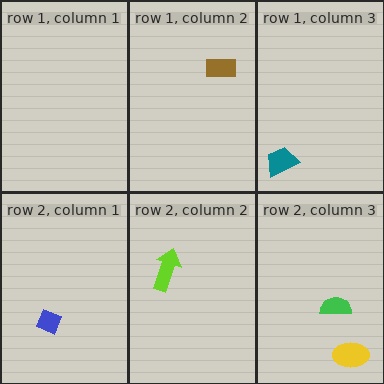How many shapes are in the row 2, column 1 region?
1.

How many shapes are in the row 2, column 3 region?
2.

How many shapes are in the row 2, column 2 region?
1.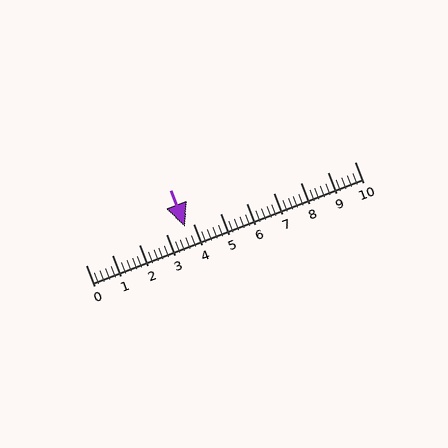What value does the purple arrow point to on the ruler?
The purple arrow points to approximately 3.7.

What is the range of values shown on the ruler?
The ruler shows values from 0 to 10.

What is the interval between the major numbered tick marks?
The major tick marks are spaced 1 units apart.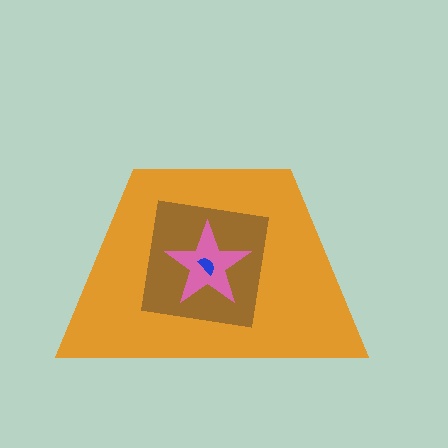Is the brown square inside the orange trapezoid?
Yes.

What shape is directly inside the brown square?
The pink star.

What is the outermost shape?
The orange trapezoid.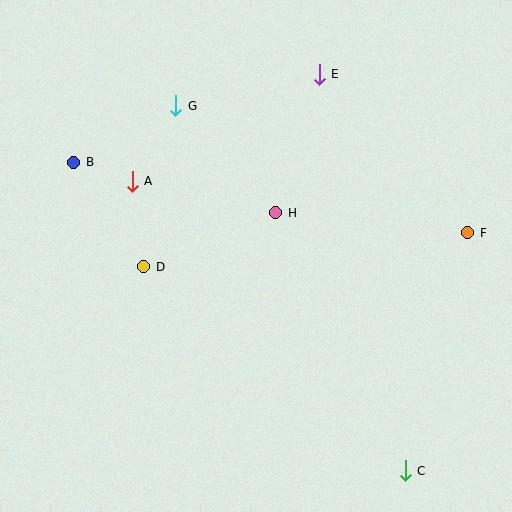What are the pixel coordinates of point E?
Point E is at (319, 74).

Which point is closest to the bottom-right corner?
Point C is closest to the bottom-right corner.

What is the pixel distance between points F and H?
The distance between F and H is 193 pixels.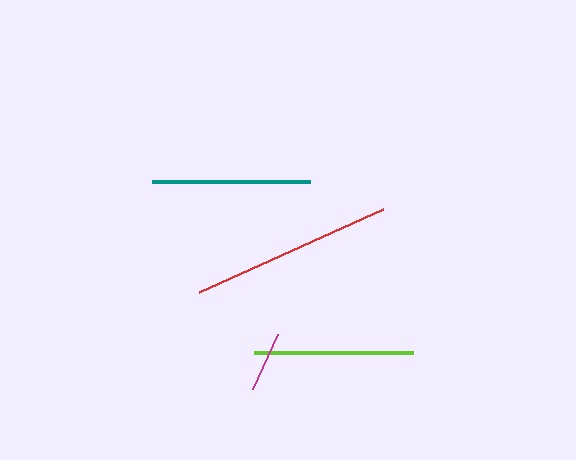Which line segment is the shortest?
The magenta line is the shortest at approximately 60 pixels.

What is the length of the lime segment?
The lime segment is approximately 159 pixels long.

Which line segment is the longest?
The red line is the longest at approximately 201 pixels.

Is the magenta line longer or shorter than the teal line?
The teal line is longer than the magenta line.